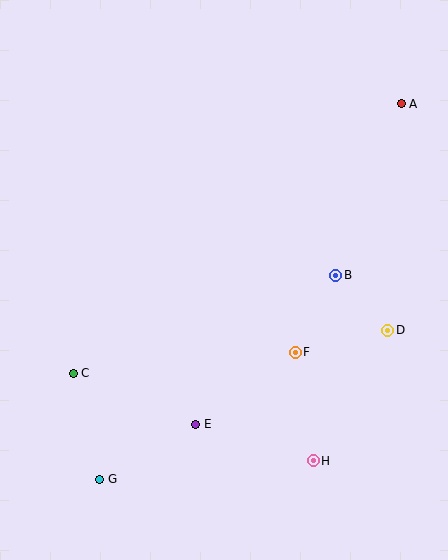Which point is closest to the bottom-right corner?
Point H is closest to the bottom-right corner.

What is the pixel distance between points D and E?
The distance between D and E is 214 pixels.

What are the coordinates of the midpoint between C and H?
The midpoint between C and H is at (193, 417).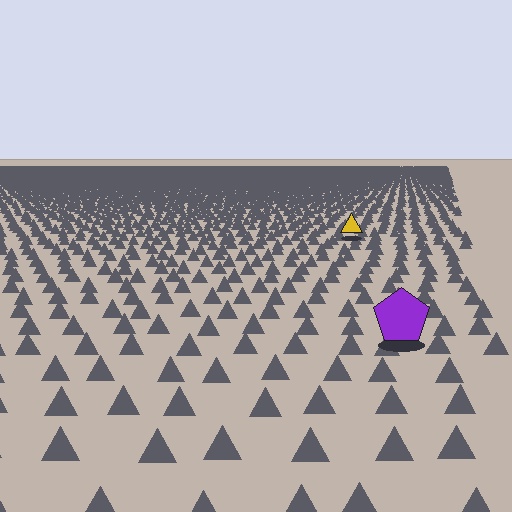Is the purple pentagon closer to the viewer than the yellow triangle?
Yes. The purple pentagon is closer — you can tell from the texture gradient: the ground texture is coarser near it.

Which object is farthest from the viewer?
The yellow triangle is farthest from the viewer. It appears smaller and the ground texture around it is denser.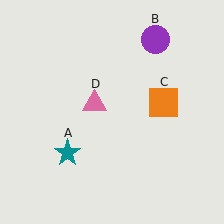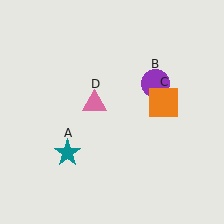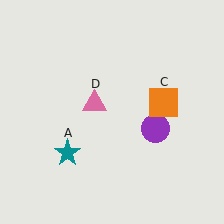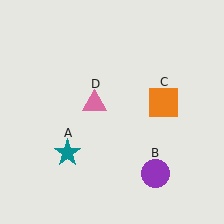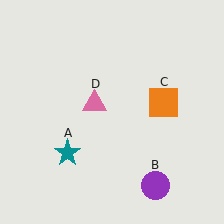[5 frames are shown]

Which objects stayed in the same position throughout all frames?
Teal star (object A) and orange square (object C) and pink triangle (object D) remained stationary.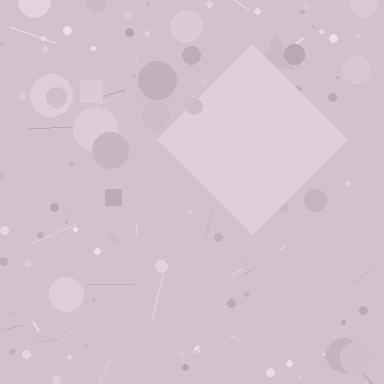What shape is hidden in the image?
A diamond is hidden in the image.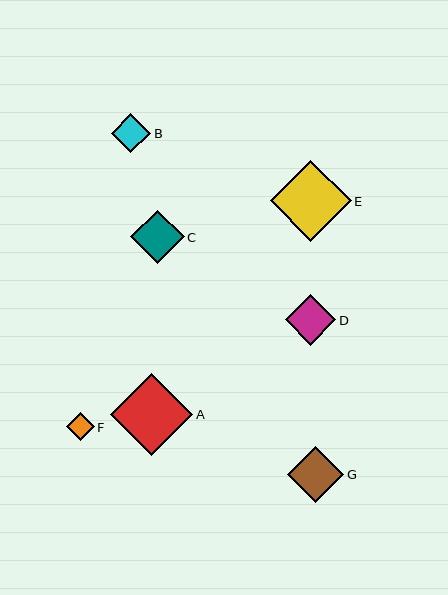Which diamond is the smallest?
Diamond F is the smallest with a size of approximately 28 pixels.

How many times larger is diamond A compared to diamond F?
Diamond A is approximately 3.0 times the size of diamond F.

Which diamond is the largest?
Diamond A is the largest with a size of approximately 82 pixels.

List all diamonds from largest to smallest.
From largest to smallest: A, E, G, C, D, B, F.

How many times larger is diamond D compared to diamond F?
Diamond D is approximately 1.8 times the size of diamond F.